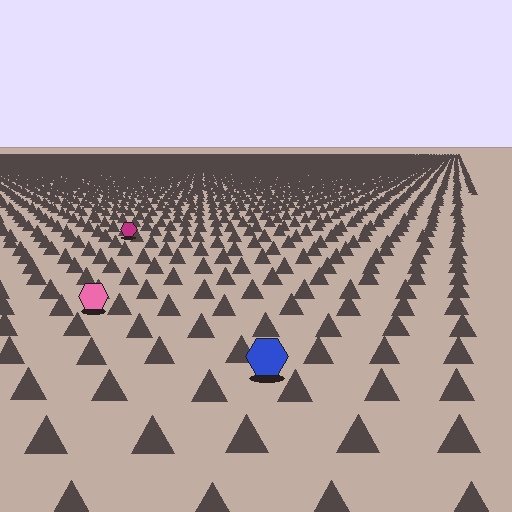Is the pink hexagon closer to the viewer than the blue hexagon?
No. The blue hexagon is closer — you can tell from the texture gradient: the ground texture is coarser near it.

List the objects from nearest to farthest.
From nearest to farthest: the blue hexagon, the pink hexagon, the magenta hexagon.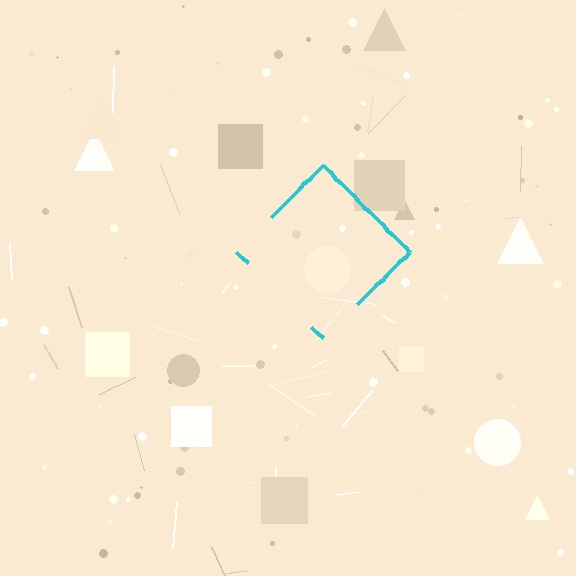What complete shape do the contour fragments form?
The contour fragments form a diamond.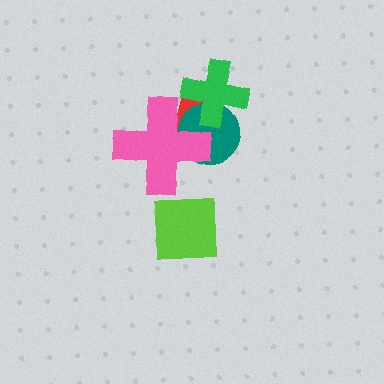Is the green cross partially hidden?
No, no other shape covers it.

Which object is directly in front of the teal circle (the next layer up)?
The pink cross is directly in front of the teal circle.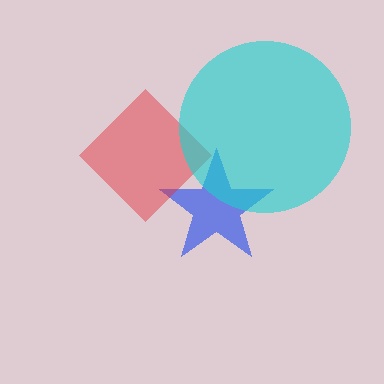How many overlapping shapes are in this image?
There are 3 overlapping shapes in the image.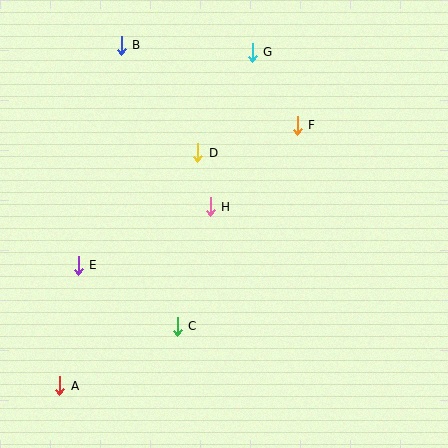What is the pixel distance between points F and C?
The distance between F and C is 234 pixels.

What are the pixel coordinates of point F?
Point F is at (297, 125).